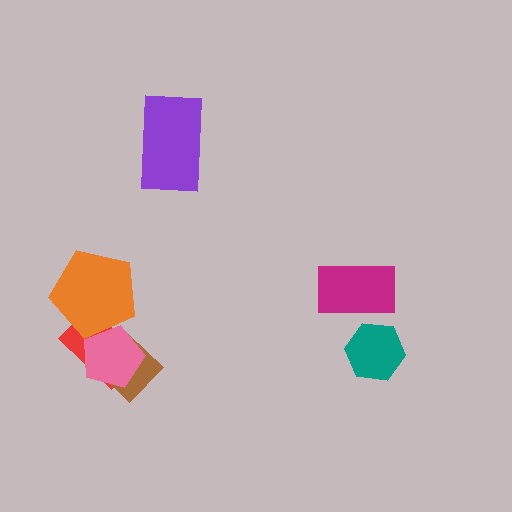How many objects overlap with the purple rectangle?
0 objects overlap with the purple rectangle.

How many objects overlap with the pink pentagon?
3 objects overlap with the pink pentagon.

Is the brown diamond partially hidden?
Yes, it is partially covered by another shape.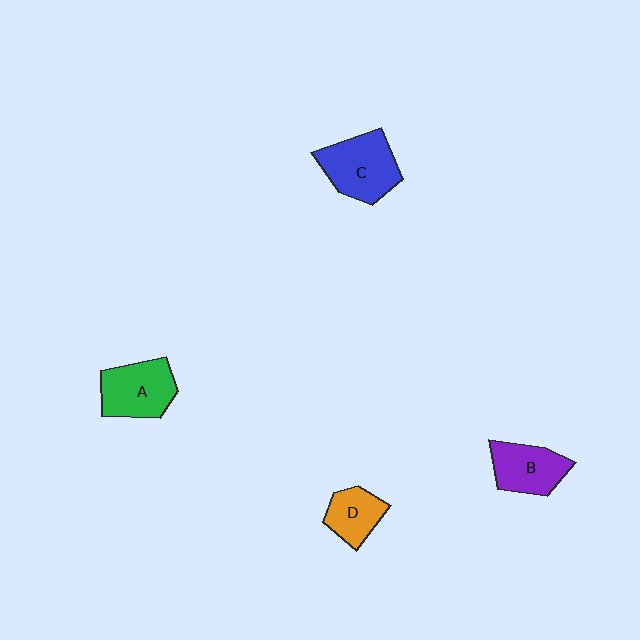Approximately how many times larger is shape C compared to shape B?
Approximately 1.3 times.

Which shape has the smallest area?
Shape D (orange).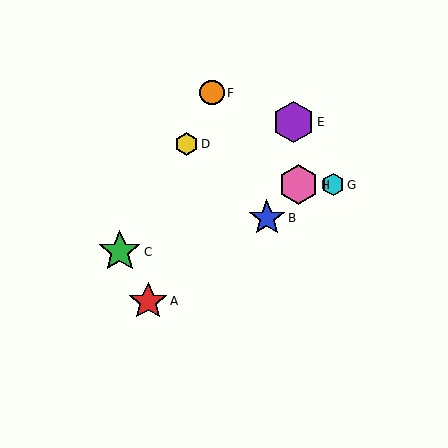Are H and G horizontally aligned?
Yes, both are at y≈185.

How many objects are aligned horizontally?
2 objects (G, H) are aligned horizontally.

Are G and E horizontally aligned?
No, G is at y≈185 and E is at y≈122.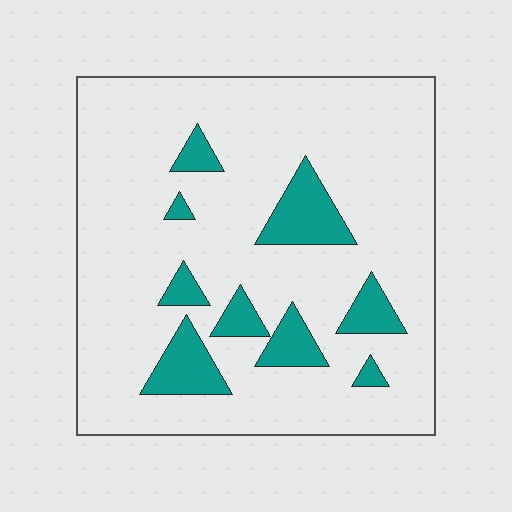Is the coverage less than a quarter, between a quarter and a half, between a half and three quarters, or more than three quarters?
Less than a quarter.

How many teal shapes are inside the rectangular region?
9.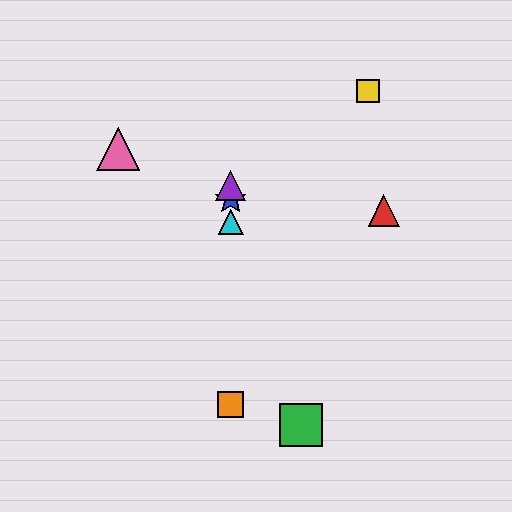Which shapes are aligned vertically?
The blue star, the purple triangle, the orange square, the cyan triangle are aligned vertically.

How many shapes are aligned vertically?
4 shapes (the blue star, the purple triangle, the orange square, the cyan triangle) are aligned vertically.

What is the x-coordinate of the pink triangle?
The pink triangle is at x≈118.